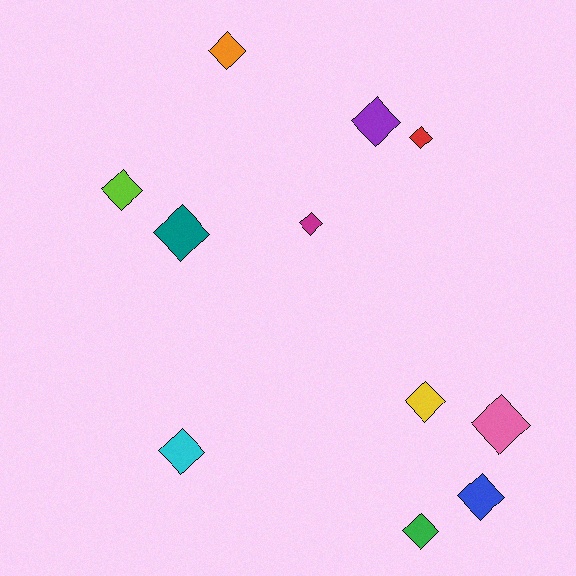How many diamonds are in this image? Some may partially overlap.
There are 11 diamonds.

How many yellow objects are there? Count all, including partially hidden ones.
There is 1 yellow object.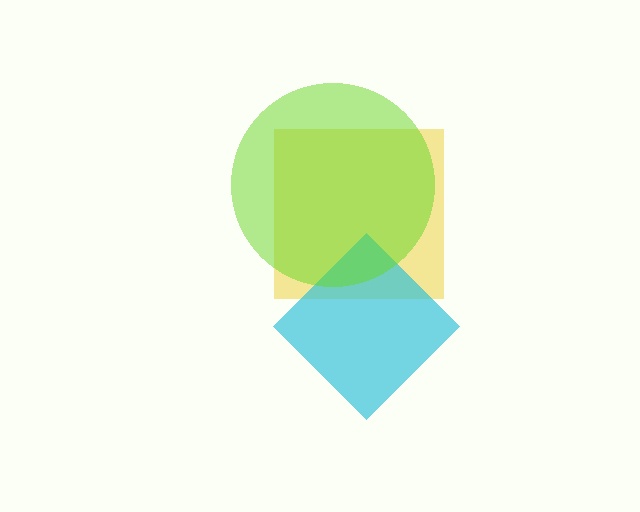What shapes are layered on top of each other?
The layered shapes are: a yellow square, a cyan diamond, a lime circle.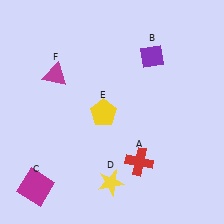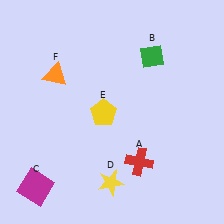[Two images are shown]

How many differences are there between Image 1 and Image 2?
There are 2 differences between the two images.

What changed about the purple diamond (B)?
In Image 1, B is purple. In Image 2, it changed to green.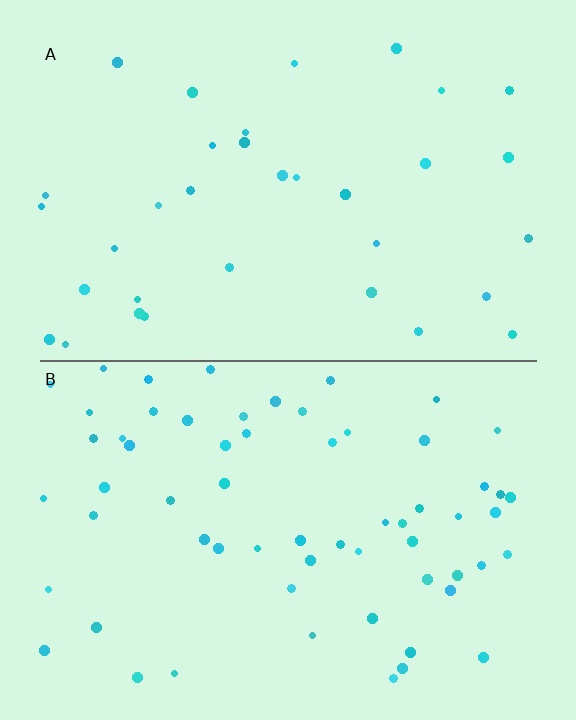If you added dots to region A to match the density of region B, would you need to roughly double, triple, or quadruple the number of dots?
Approximately double.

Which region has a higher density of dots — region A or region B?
B (the bottom).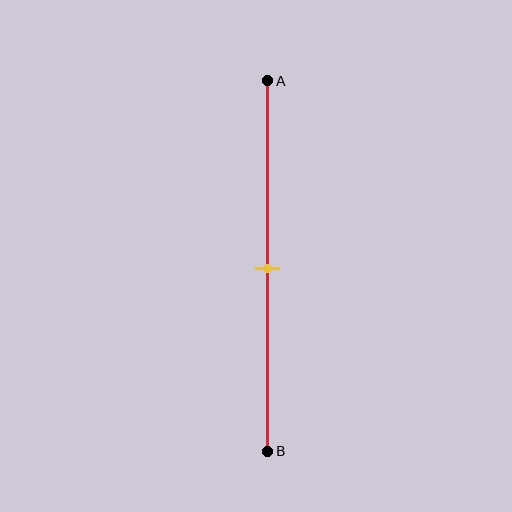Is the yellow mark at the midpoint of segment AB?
Yes, the mark is approximately at the midpoint.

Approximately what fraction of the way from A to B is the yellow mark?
The yellow mark is approximately 50% of the way from A to B.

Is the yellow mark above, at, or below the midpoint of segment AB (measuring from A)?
The yellow mark is approximately at the midpoint of segment AB.